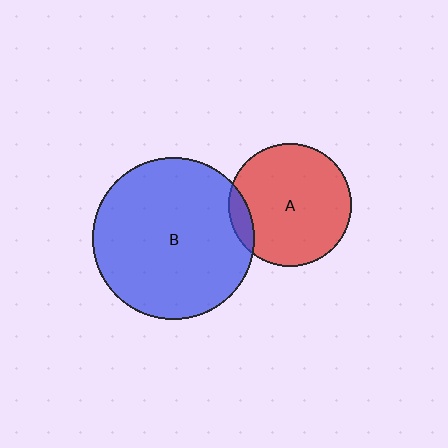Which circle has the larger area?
Circle B (blue).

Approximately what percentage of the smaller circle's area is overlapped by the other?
Approximately 10%.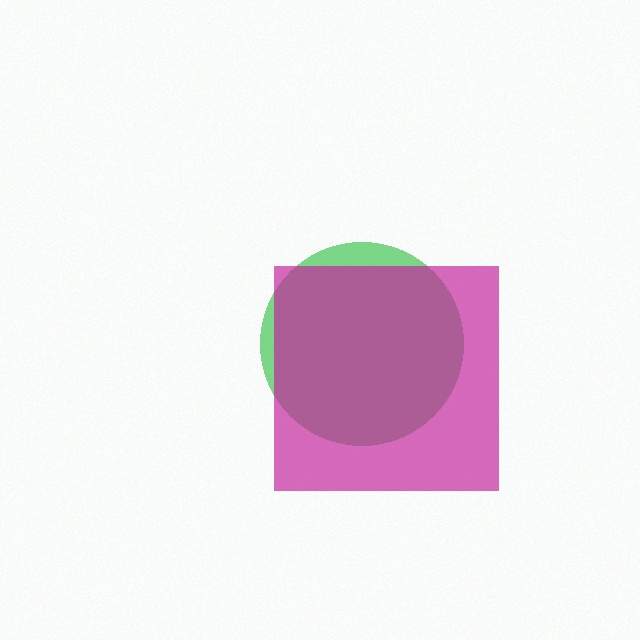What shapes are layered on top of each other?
The layered shapes are: a green circle, a magenta square.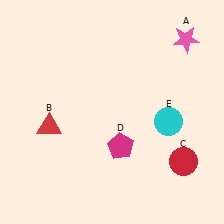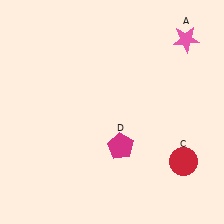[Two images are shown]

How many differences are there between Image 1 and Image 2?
There are 2 differences between the two images.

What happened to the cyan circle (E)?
The cyan circle (E) was removed in Image 2. It was in the bottom-right area of Image 1.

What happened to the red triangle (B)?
The red triangle (B) was removed in Image 2. It was in the bottom-left area of Image 1.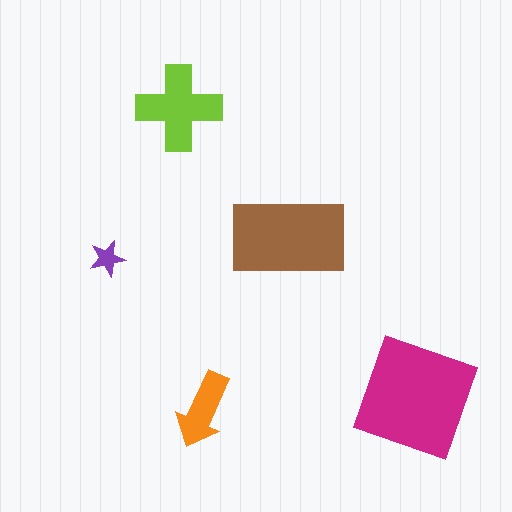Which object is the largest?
The magenta square.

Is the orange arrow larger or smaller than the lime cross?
Smaller.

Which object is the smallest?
The purple star.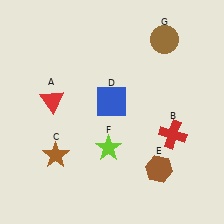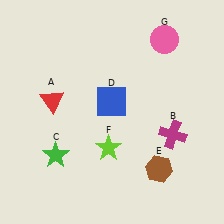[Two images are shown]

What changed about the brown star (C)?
In Image 1, C is brown. In Image 2, it changed to green.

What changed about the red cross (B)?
In Image 1, B is red. In Image 2, it changed to magenta.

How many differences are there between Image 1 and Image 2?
There are 3 differences between the two images.